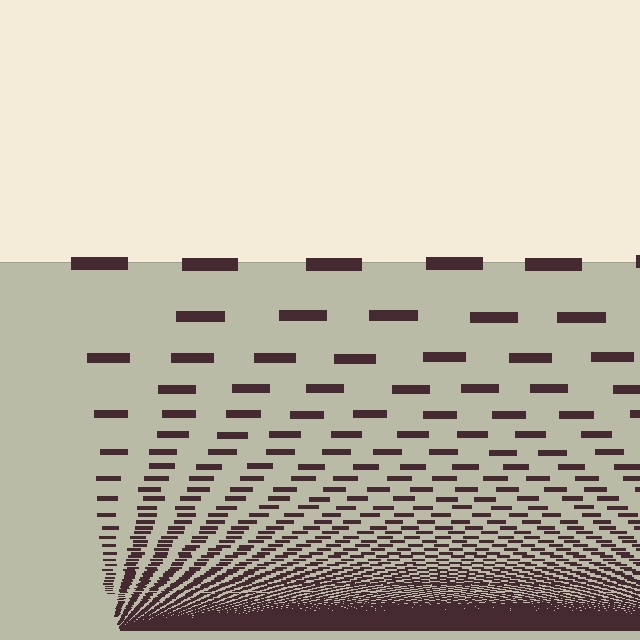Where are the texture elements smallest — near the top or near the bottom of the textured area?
Near the bottom.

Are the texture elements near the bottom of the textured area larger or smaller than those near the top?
Smaller. The gradient is inverted — elements near the bottom are smaller and denser.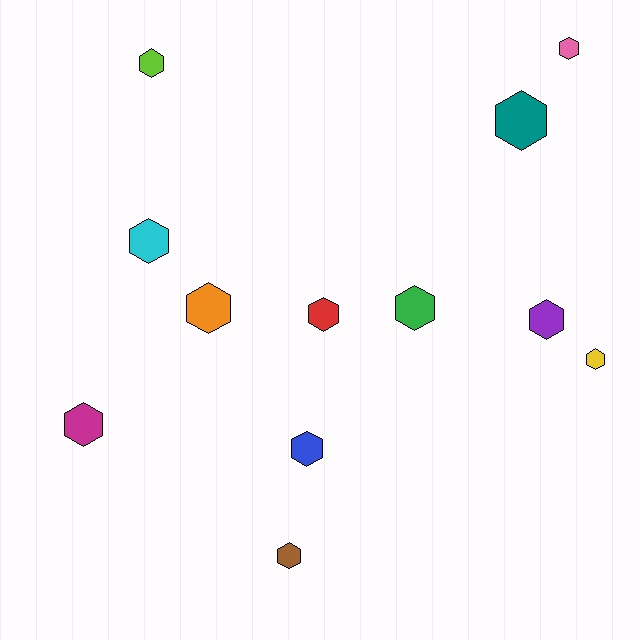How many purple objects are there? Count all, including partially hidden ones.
There is 1 purple object.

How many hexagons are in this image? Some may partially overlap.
There are 12 hexagons.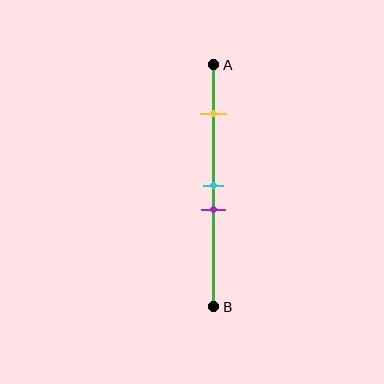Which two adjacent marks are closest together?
The cyan and purple marks are the closest adjacent pair.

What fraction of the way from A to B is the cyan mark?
The cyan mark is approximately 50% (0.5) of the way from A to B.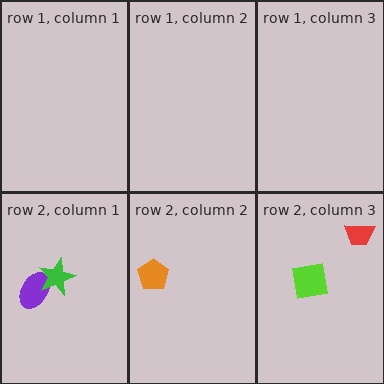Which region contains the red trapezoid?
The row 2, column 3 region.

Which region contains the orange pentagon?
The row 2, column 2 region.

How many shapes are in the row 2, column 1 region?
2.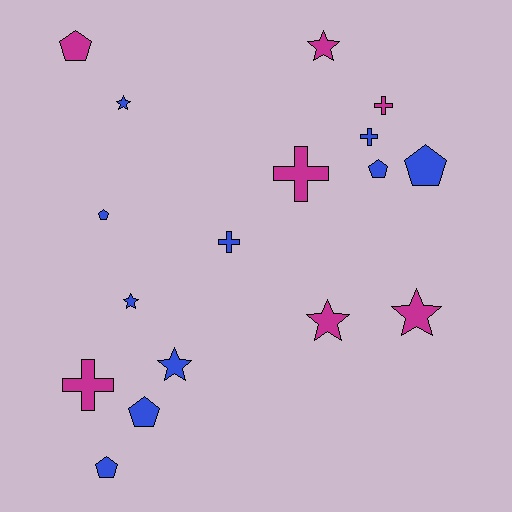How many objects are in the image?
There are 17 objects.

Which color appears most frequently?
Blue, with 10 objects.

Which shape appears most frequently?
Star, with 6 objects.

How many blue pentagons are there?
There are 5 blue pentagons.